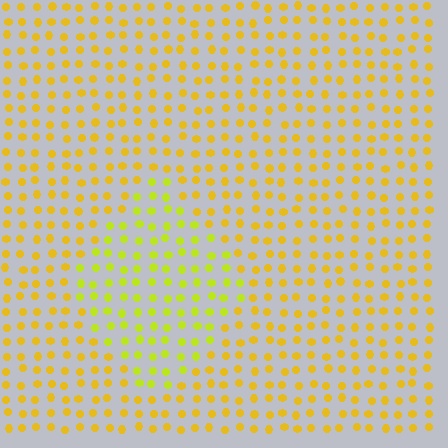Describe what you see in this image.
The image is filled with small yellow elements in a uniform arrangement. A diamond-shaped region is visible where the elements are tinted to a slightly different hue, forming a subtle color boundary.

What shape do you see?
I see a diamond.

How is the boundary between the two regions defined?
The boundary is defined purely by a slight shift in hue (about 26 degrees). Spacing, size, and orientation are identical on both sides.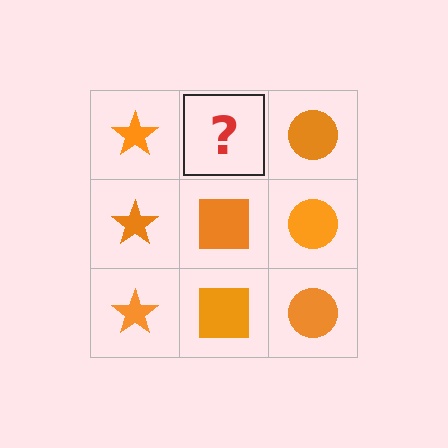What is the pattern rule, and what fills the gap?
The rule is that each column has a consistent shape. The gap should be filled with an orange square.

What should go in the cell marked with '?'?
The missing cell should contain an orange square.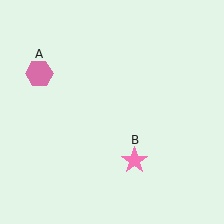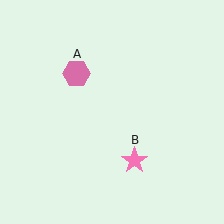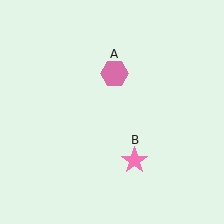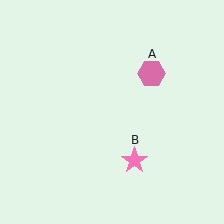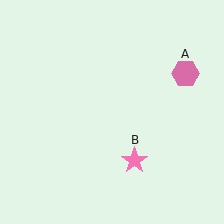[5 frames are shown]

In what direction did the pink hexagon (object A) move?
The pink hexagon (object A) moved right.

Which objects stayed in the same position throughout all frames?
Pink star (object B) remained stationary.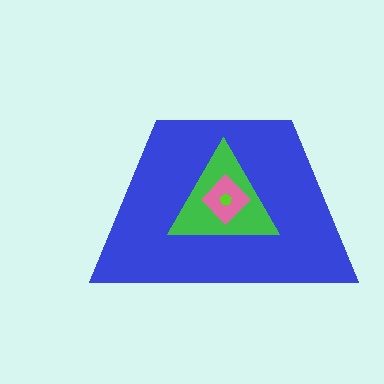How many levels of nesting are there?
4.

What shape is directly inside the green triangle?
The pink diamond.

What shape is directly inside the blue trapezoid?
The green triangle.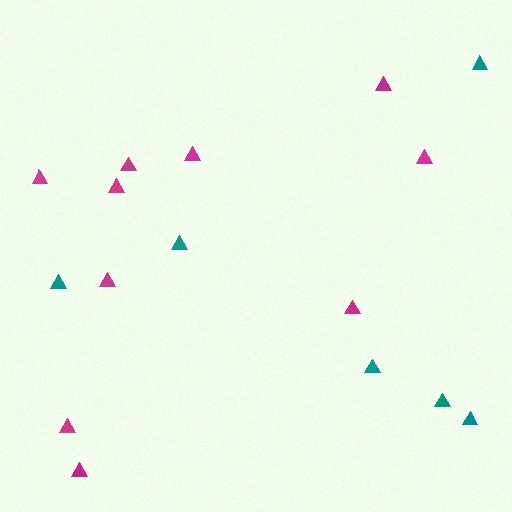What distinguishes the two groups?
There are 2 groups: one group of teal triangles (6) and one group of magenta triangles (10).